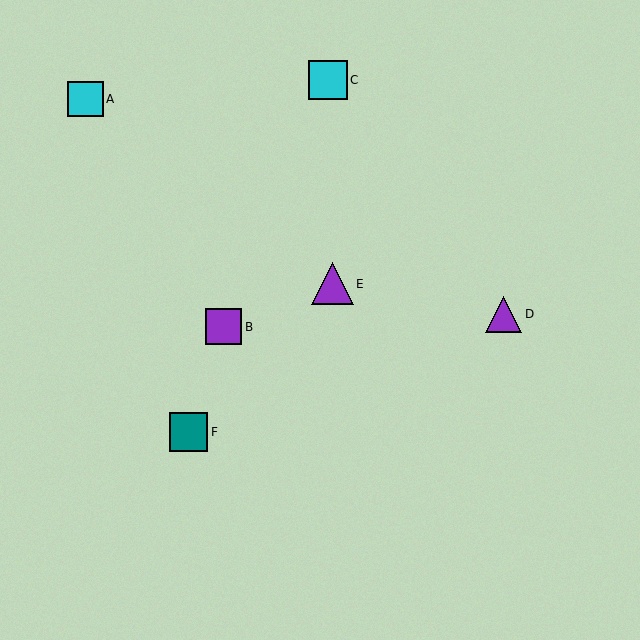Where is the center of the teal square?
The center of the teal square is at (188, 432).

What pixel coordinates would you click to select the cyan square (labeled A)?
Click at (85, 99) to select the cyan square A.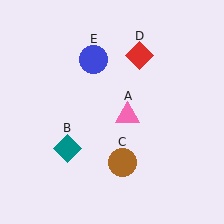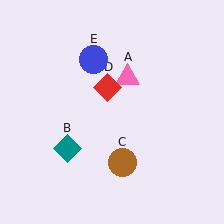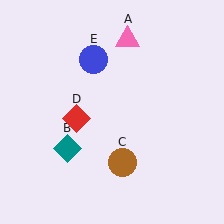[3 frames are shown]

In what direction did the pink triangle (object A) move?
The pink triangle (object A) moved up.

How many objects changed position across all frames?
2 objects changed position: pink triangle (object A), red diamond (object D).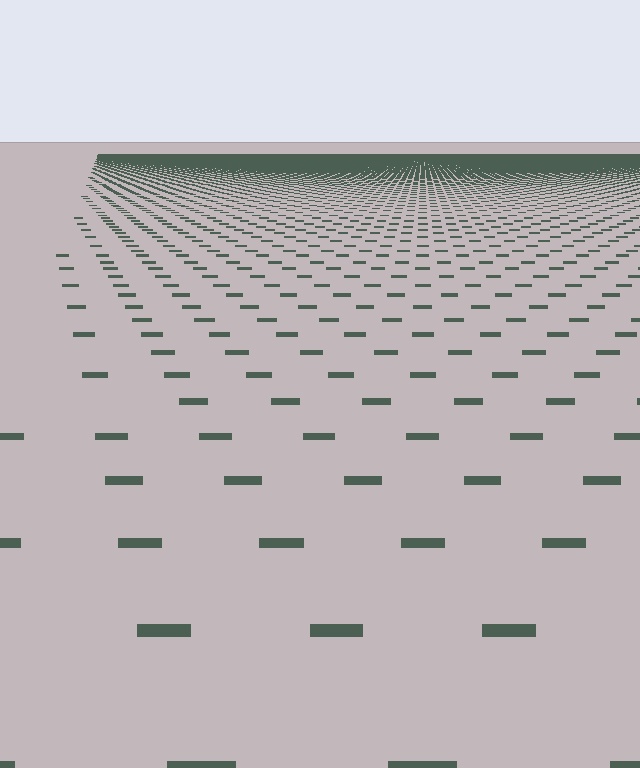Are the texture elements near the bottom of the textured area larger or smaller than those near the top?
Larger. Near the bottom, elements are closer to the viewer and appear at a bigger on-screen size.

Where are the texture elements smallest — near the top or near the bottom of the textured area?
Near the top.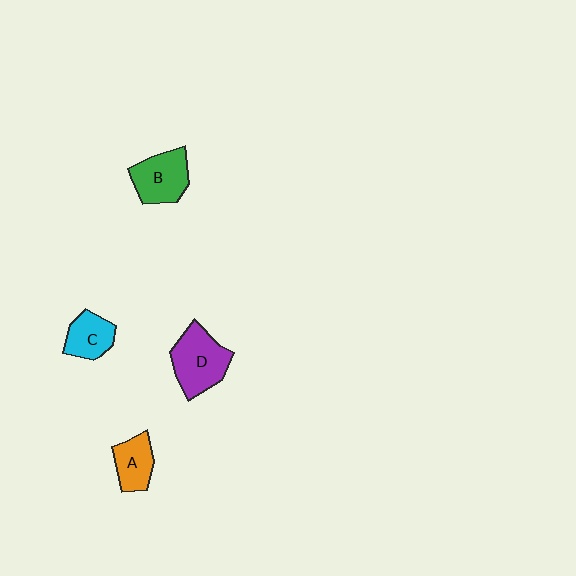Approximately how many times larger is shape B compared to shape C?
Approximately 1.4 times.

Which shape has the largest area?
Shape D (purple).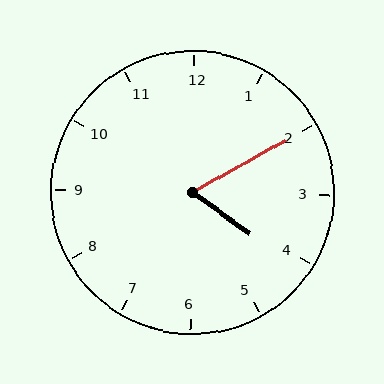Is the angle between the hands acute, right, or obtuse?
It is acute.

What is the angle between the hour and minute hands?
Approximately 65 degrees.